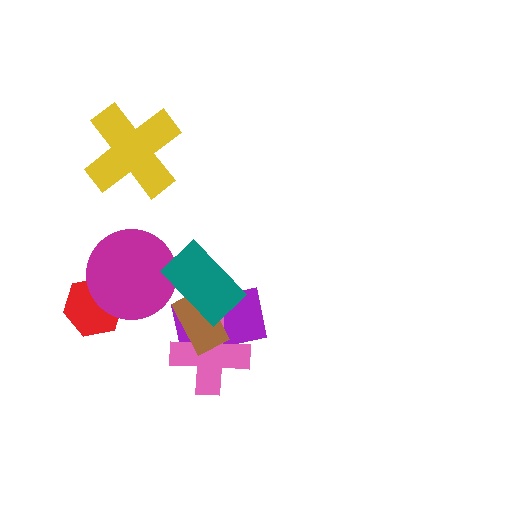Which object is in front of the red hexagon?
The magenta circle is in front of the red hexagon.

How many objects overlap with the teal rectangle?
3 objects overlap with the teal rectangle.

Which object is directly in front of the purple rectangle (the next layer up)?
The pink cross is directly in front of the purple rectangle.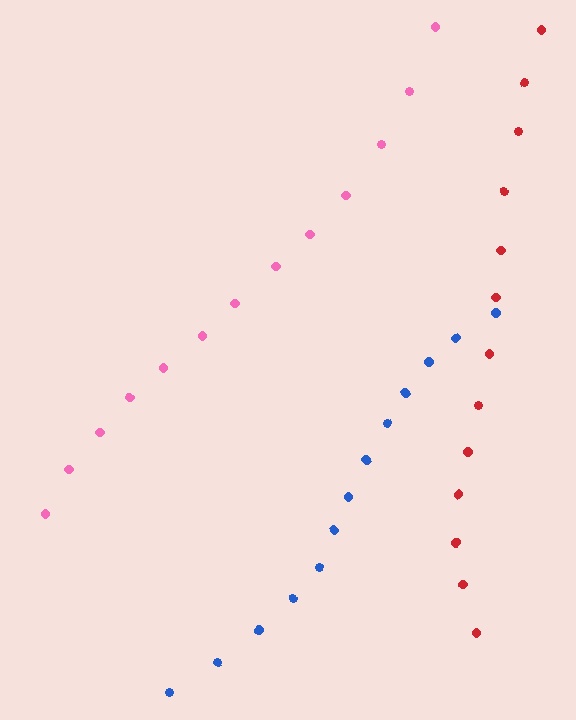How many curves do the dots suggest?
There are 3 distinct paths.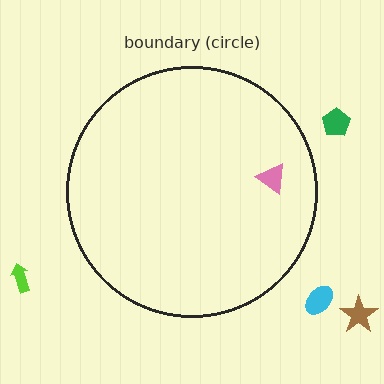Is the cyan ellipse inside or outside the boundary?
Outside.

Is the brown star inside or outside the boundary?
Outside.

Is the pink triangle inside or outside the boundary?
Inside.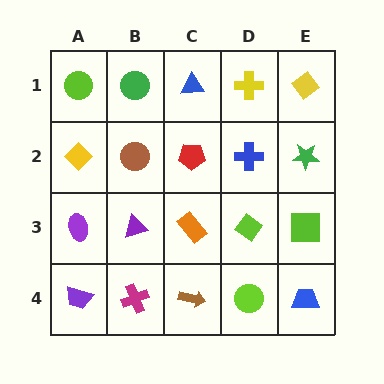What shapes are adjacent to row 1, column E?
A green star (row 2, column E), a yellow cross (row 1, column D).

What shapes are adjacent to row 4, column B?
A purple triangle (row 3, column B), a purple trapezoid (row 4, column A), a brown arrow (row 4, column C).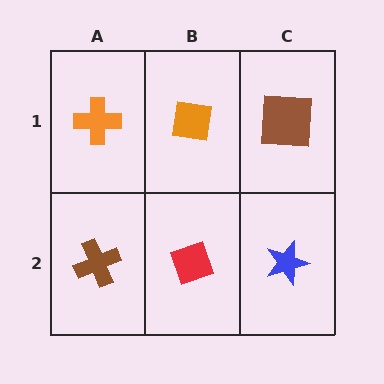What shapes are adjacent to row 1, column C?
A blue star (row 2, column C), an orange square (row 1, column B).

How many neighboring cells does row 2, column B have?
3.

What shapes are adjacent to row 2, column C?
A brown square (row 1, column C), a red diamond (row 2, column B).